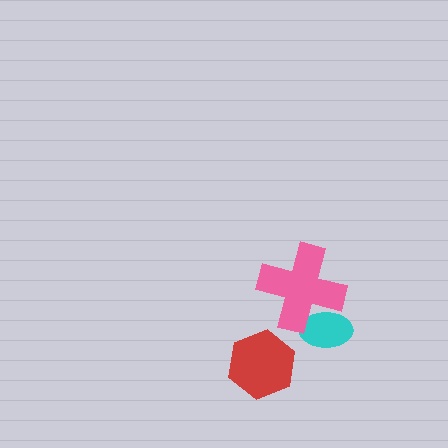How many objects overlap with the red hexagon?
0 objects overlap with the red hexagon.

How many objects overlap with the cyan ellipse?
1 object overlaps with the cyan ellipse.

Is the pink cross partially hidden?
No, no other shape covers it.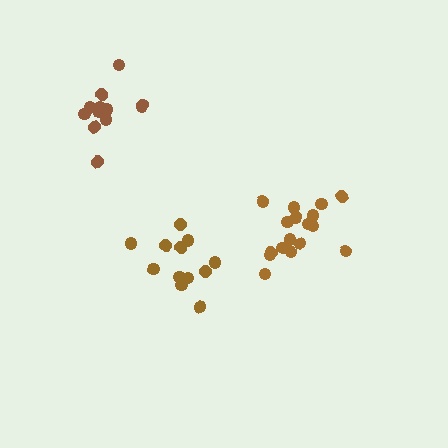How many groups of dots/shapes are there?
There are 3 groups.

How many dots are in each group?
Group 1: 12 dots, Group 2: 17 dots, Group 3: 12 dots (41 total).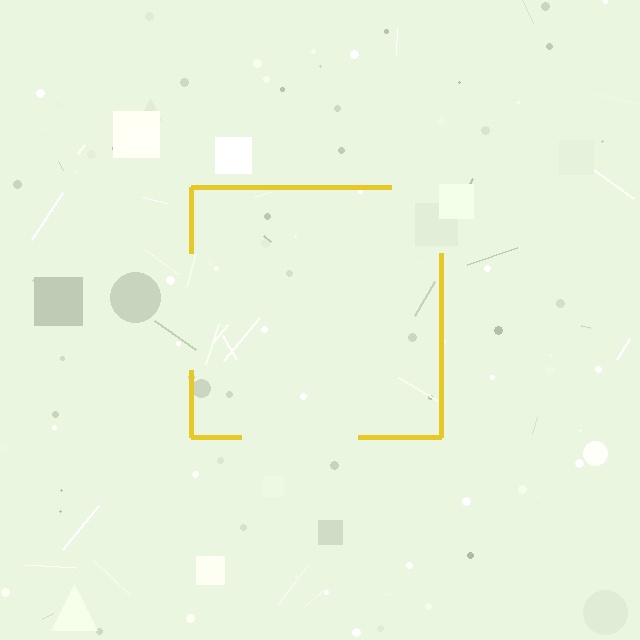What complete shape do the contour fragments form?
The contour fragments form a square.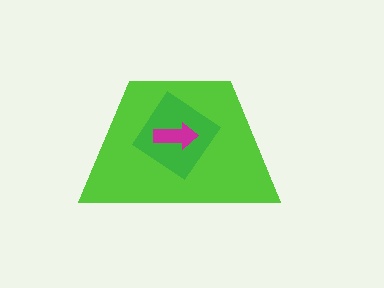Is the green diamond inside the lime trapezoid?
Yes.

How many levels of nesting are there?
3.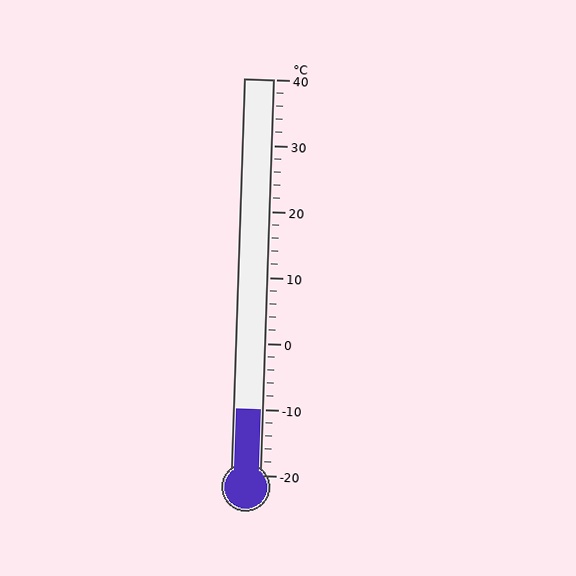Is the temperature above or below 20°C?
The temperature is below 20°C.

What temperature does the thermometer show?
The thermometer shows approximately -10°C.